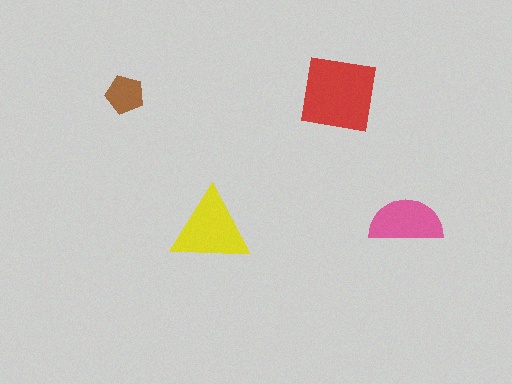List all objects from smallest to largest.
The brown pentagon, the pink semicircle, the yellow triangle, the red square.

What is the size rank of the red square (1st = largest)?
1st.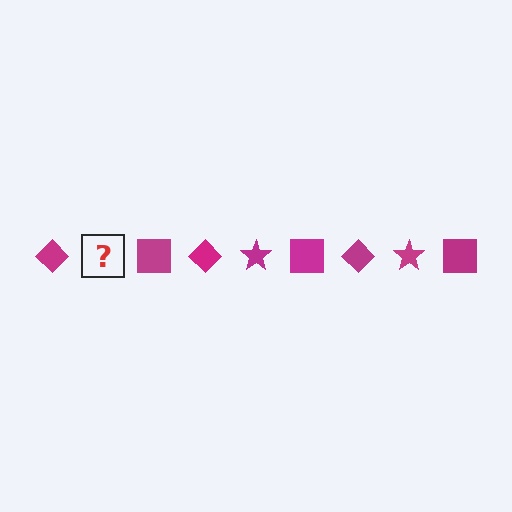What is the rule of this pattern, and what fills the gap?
The rule is that the pattern cycles through diamond, star, square shapes in magenta. The gap should be filled with a magenta star.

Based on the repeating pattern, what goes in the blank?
The blank should be a magenta star.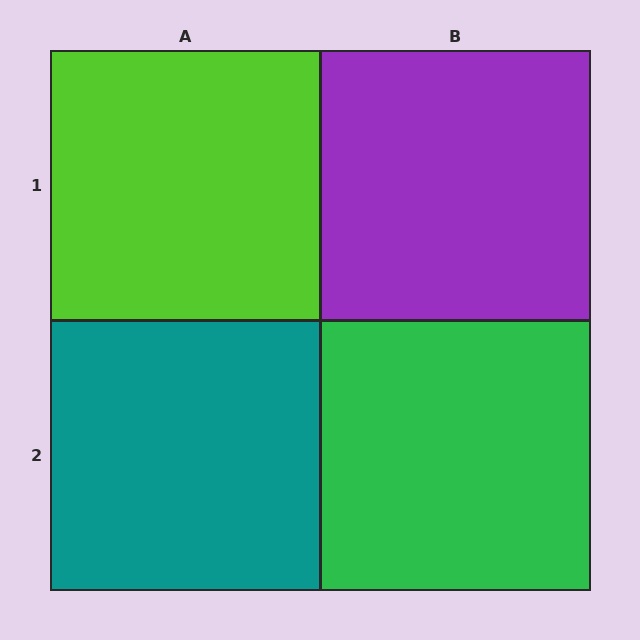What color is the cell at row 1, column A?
Lime.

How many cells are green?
1 cell is green.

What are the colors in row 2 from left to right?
Teal, green.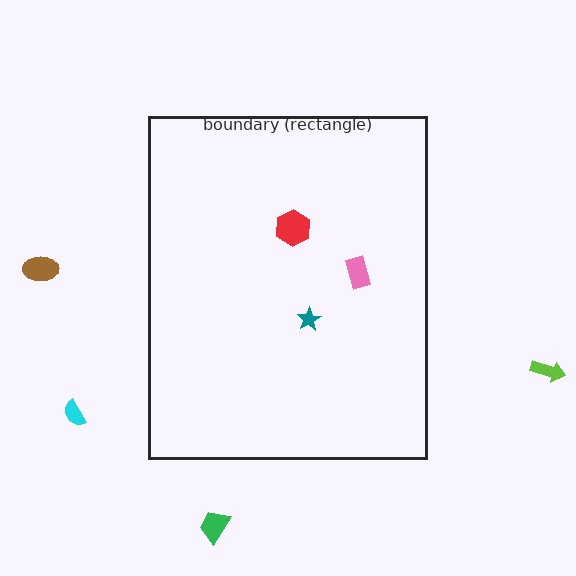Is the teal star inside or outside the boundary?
Inside.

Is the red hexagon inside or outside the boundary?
Inside.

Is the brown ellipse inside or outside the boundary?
Outside.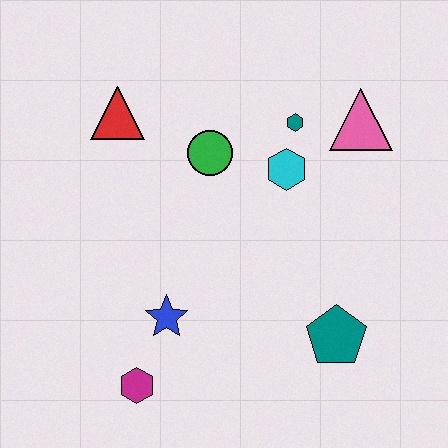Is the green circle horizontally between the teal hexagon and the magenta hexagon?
Yes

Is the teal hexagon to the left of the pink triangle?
Yes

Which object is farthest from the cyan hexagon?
The magenta hexagon is farthest from the cyan hexagon.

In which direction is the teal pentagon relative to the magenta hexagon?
The teal pentagon is to the right of the magenta hexagon.